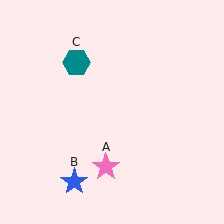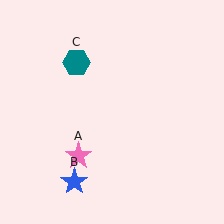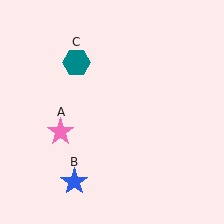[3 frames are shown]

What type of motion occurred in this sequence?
The pink star (object A) rotated clockwise around the center of the scene.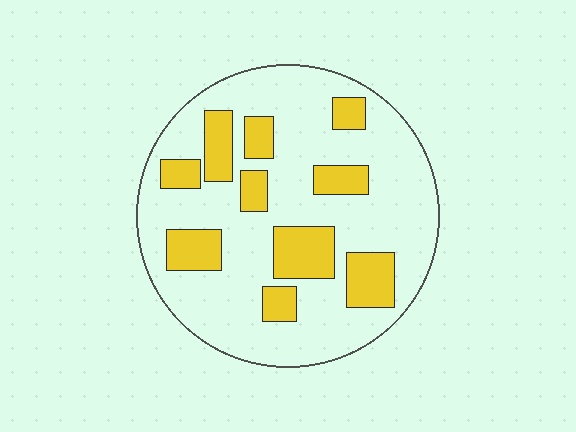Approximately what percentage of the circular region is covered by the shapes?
Approximately 25%.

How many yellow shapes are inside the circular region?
10.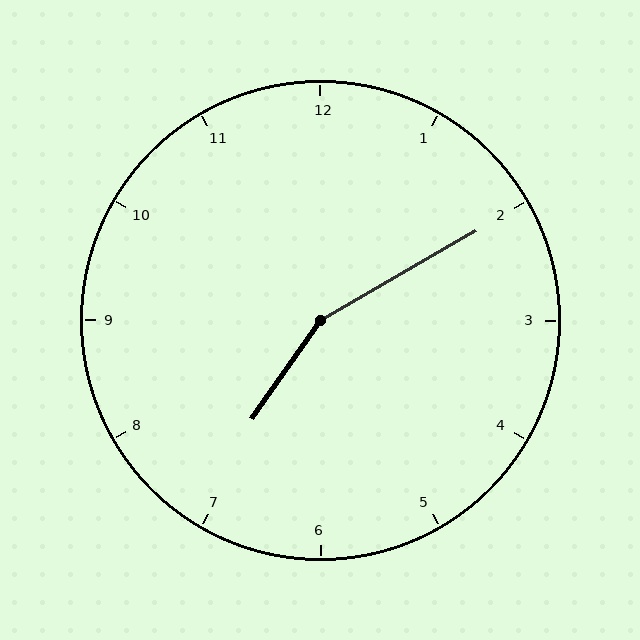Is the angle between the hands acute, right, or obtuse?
It is obtuse.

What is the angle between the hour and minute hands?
Approximately 155 degrees.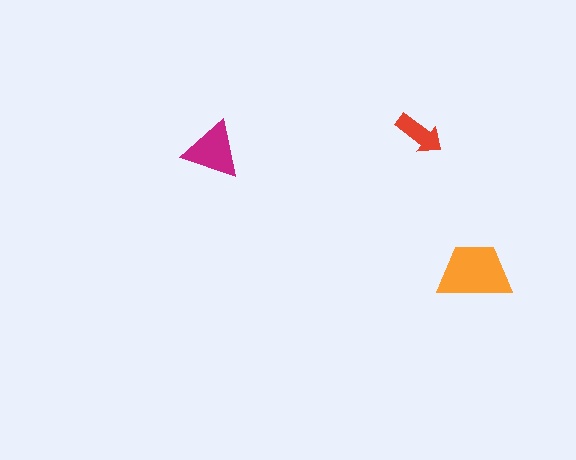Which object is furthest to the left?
The magenta triangle is leftmost.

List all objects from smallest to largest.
The red arrow, the magenta triangle, the orange trapezoid.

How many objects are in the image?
There are 3 objects in the image.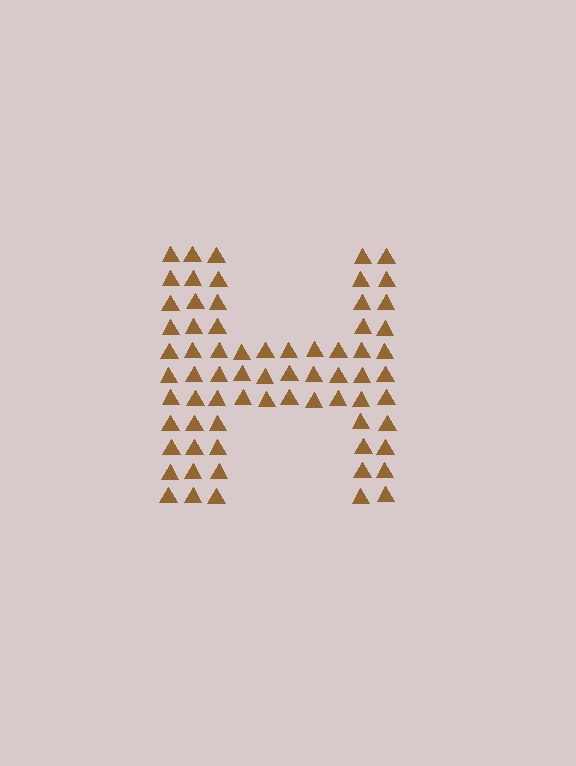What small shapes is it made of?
It is made of small triangles.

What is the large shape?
The large shape is the letter H.